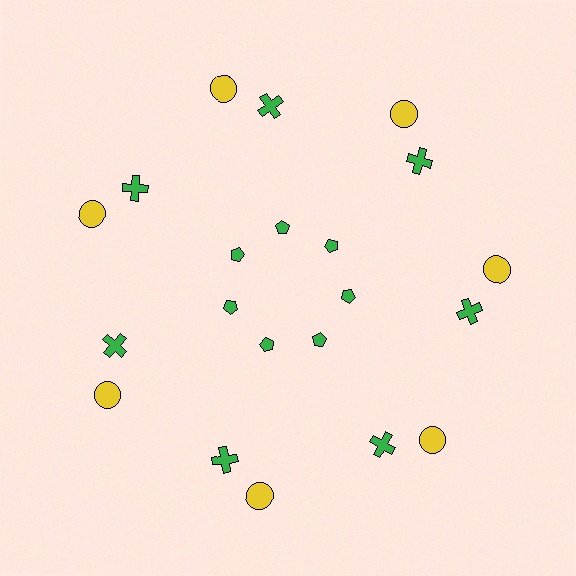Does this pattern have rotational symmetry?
Yes, this pattern has 7-fold rotational symmetry. It looks the same after rotating 51 degrees around the center.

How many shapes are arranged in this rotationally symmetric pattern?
There are 21 shapes, arranged in 7 groups of 3.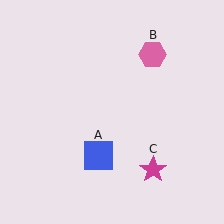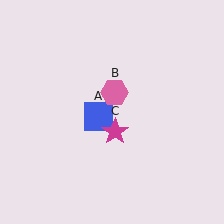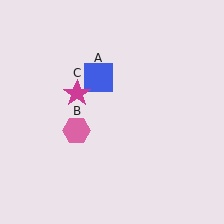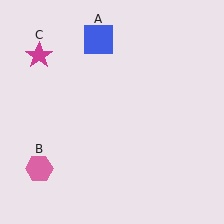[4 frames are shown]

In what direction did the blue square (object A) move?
The blue square (object A) moved up.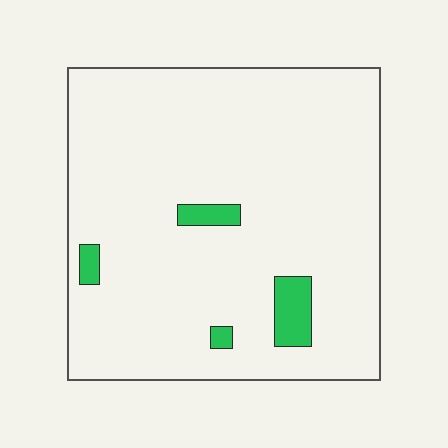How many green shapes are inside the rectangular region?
4.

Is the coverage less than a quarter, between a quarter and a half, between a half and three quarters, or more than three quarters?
Less than a quarter.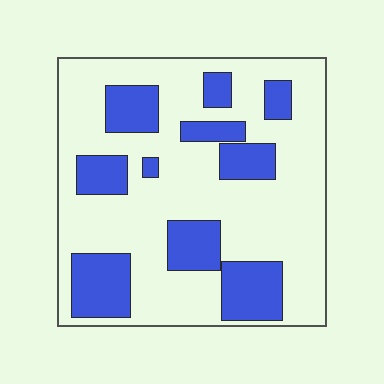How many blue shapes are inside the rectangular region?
10.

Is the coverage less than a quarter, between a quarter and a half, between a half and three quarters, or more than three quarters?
Between a quarter and a half.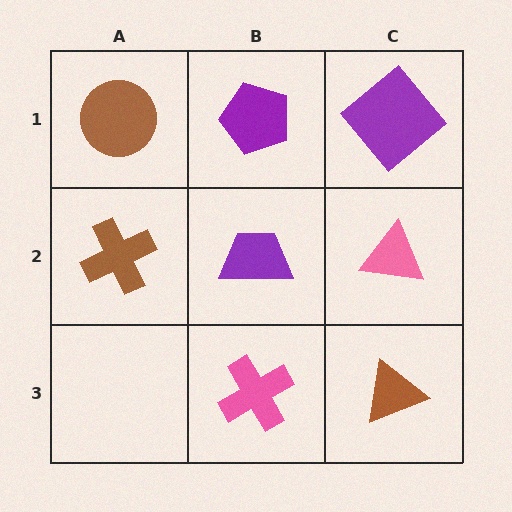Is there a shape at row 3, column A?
No, that cell is empty.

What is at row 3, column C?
A brown triangle.